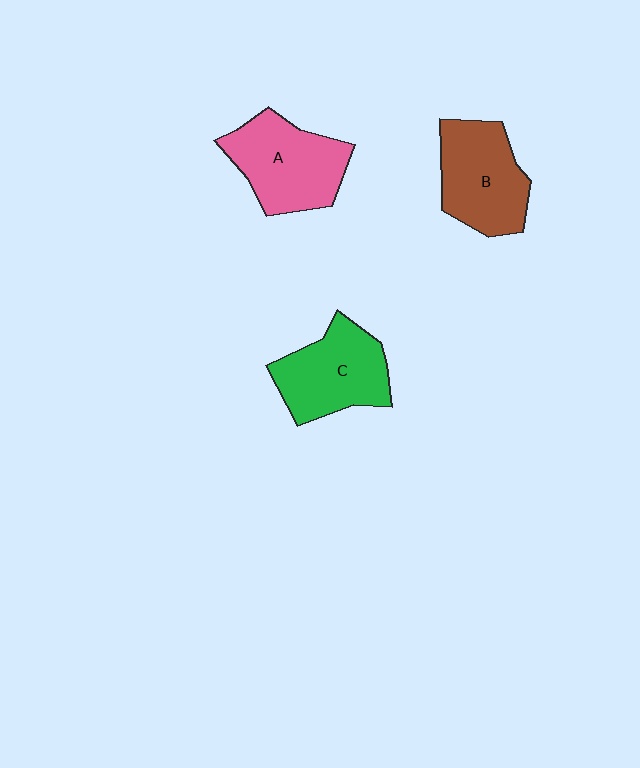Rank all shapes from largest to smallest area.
From largest to smallest: A (pink), B (brown), C (green).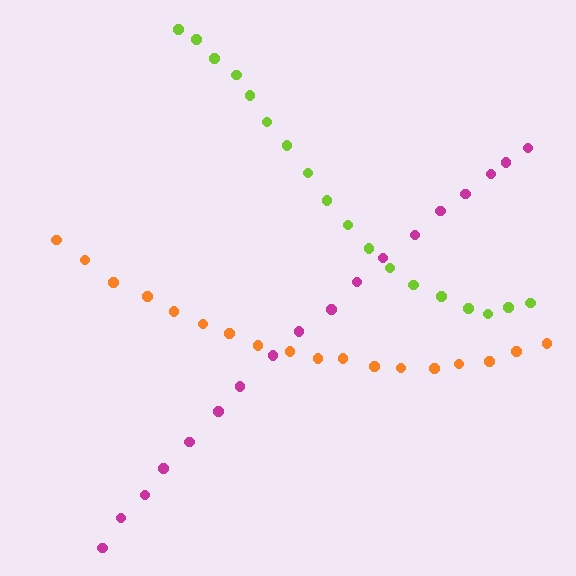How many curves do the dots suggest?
There are 3 distinct paths.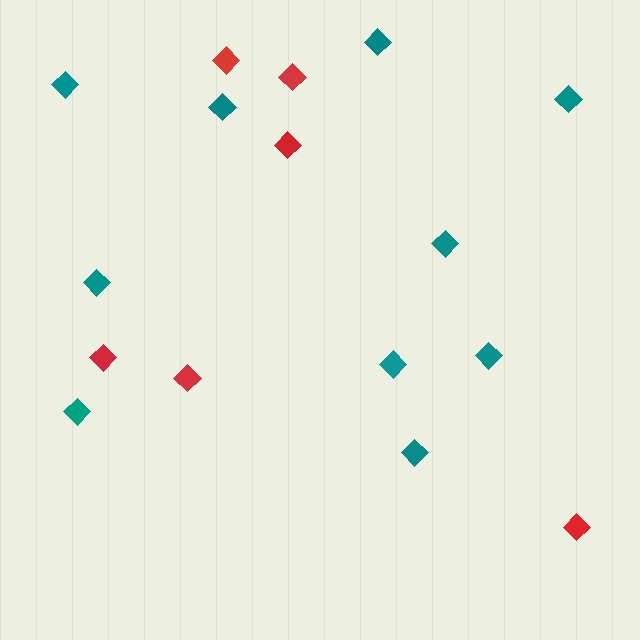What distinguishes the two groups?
There are 2 groups: one group of red diamonds (6) and one group of teal diamonds (10).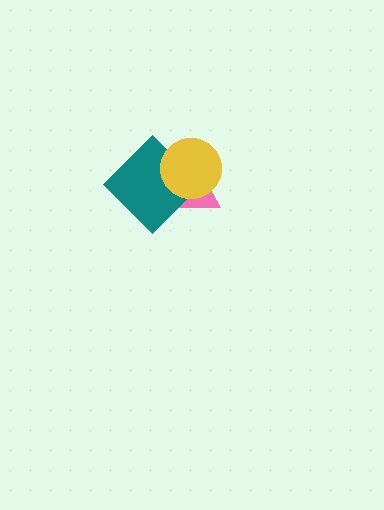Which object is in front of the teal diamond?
The yellow circle is in front of the teal diamond.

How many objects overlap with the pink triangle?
2 objects overlap with the pink triangle.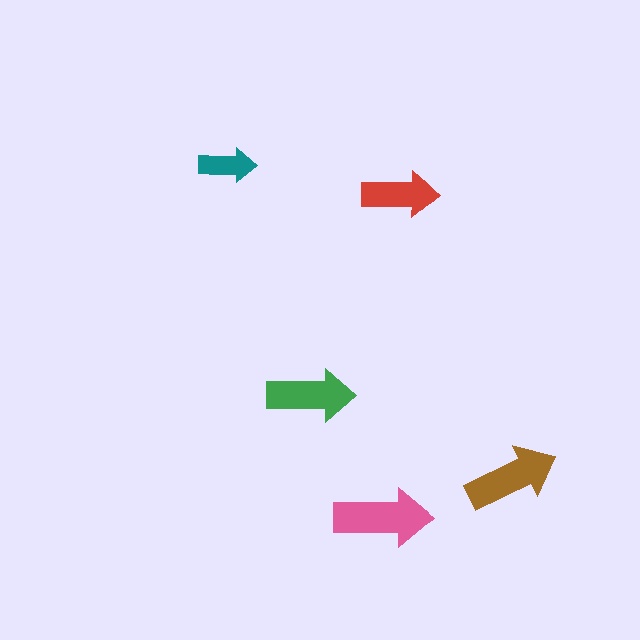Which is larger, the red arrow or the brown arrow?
The brown one.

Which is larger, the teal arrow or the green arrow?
The green one.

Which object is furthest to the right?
The brown arrow is rightmost.